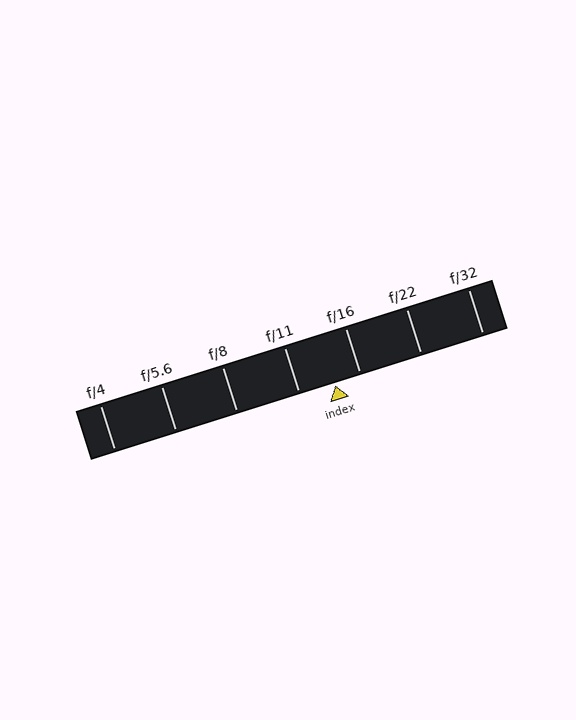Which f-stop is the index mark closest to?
The index mark is closest to f/16.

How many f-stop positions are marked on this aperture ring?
There are 7 f-stop positions marked.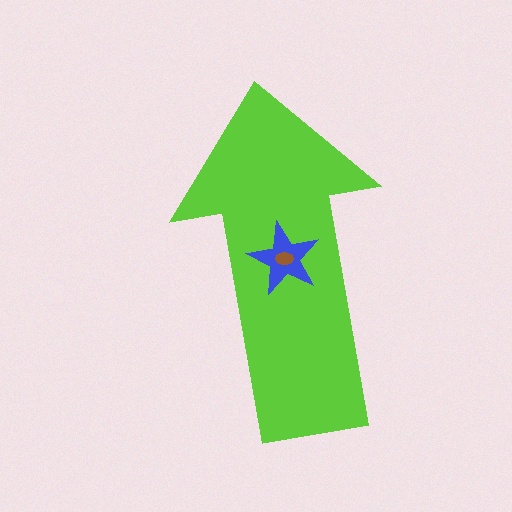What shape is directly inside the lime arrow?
The blue star.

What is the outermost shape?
The lime arrow.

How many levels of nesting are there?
3.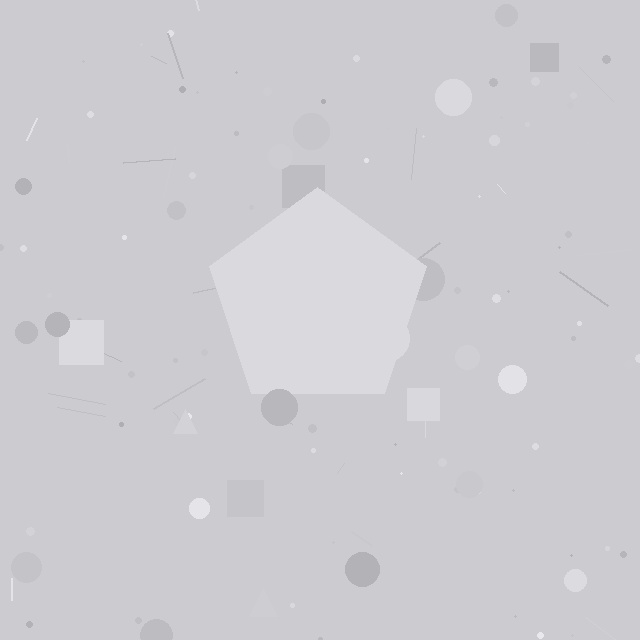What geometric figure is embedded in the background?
A pentagon is embedded in the background.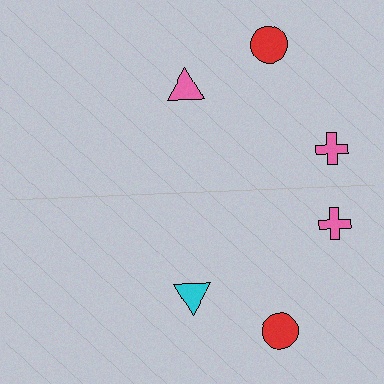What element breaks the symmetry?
The cyan triangle on the bottom side breaks the symmetry — its mirror counterpart is pink.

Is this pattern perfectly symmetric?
No, the pattern is not perfectly symmetric. The cyan triangle on the bottom side breaks the symmetry — its mirror counterpart is pink.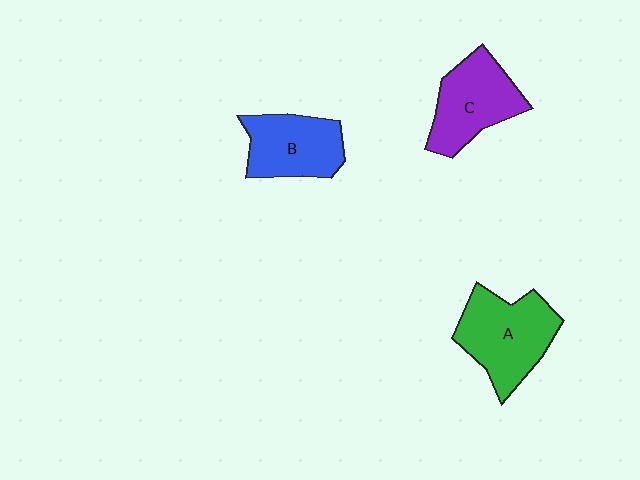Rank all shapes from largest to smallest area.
From largest to smallest: A (green), C (purple), B (blue).